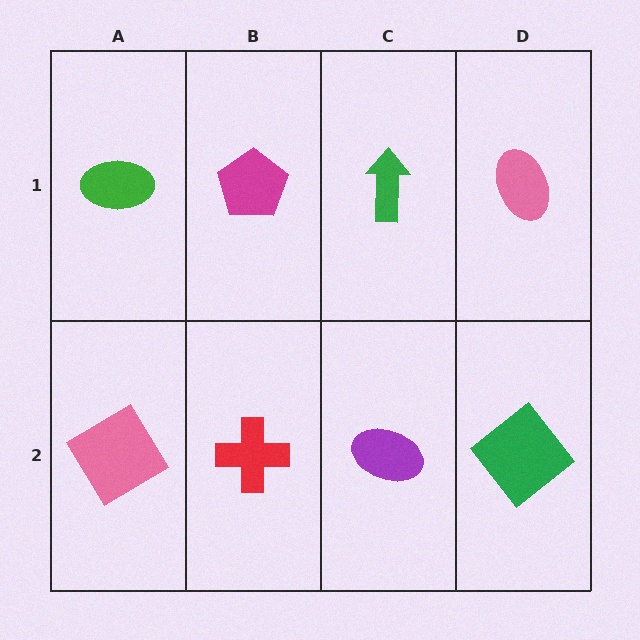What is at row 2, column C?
A purple ellipse.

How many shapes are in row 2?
4 shapes.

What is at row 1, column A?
A green ellipse.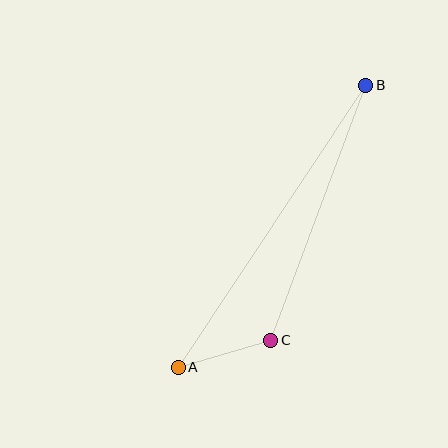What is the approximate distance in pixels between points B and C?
The distance between B and C is approximately 272 pixels.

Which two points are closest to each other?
Points A and C are closest to each other.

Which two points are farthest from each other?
Points A and B are farthest from each other.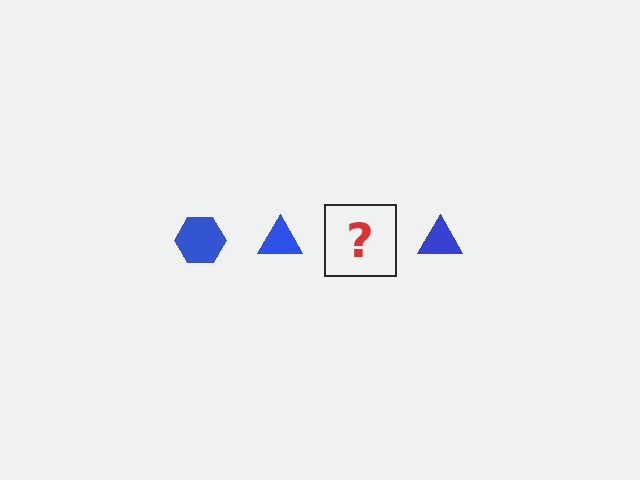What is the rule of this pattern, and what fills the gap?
The rule is that the pattern cycles through hexagon, triangle shapes in blue. The gap should be filled with a blue hexagon.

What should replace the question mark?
The question mark should be replaced with a blue hexagon.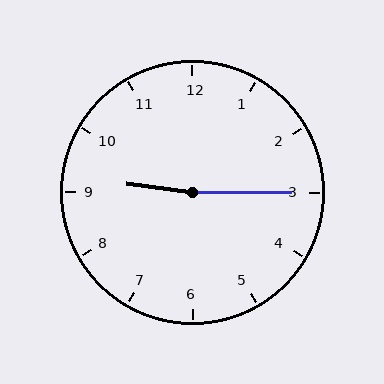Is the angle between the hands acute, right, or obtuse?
It is obtuse.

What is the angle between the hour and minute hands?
Approximately 172 degrees.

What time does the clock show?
9:15.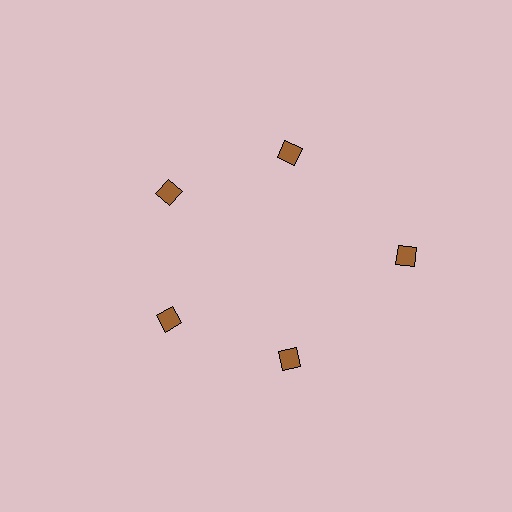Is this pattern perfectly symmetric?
No. The 5 brown diamonds are arranged in a ring, but one element near the 3 o'clock position is pushed outward from the center, breaking the 5-fold rotational symmetry.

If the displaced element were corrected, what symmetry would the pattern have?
It would have 5-fold rotational symmetry — the pattern would map onto itself every 72 degrees.